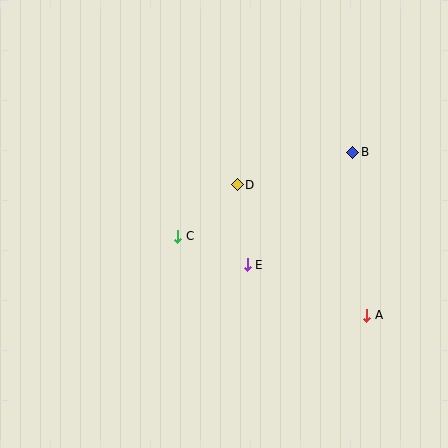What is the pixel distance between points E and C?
The distance between E and C is 76 pixels.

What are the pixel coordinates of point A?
Point A is at (367, 315).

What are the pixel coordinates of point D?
Point D is at (237, 185).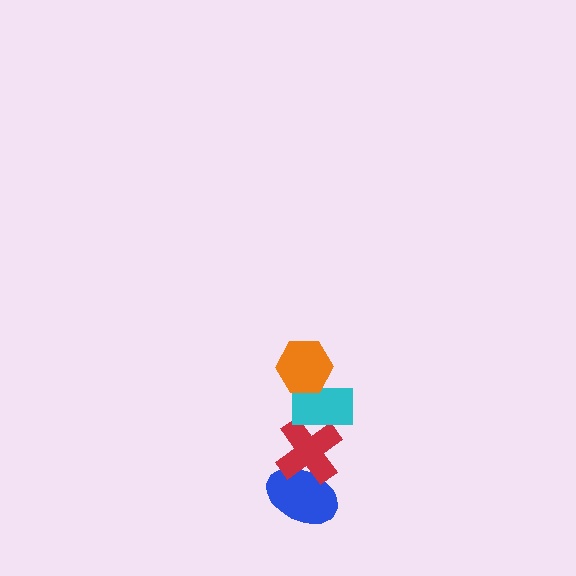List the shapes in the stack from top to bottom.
From top to bottom: the orange hexagon, the cyan rectangle, the red cross, the blue ellipse.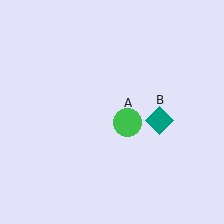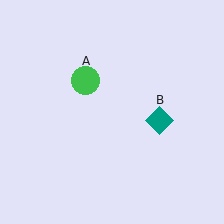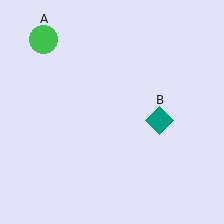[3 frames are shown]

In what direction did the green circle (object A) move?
The green circle (object A) moved up and to the left.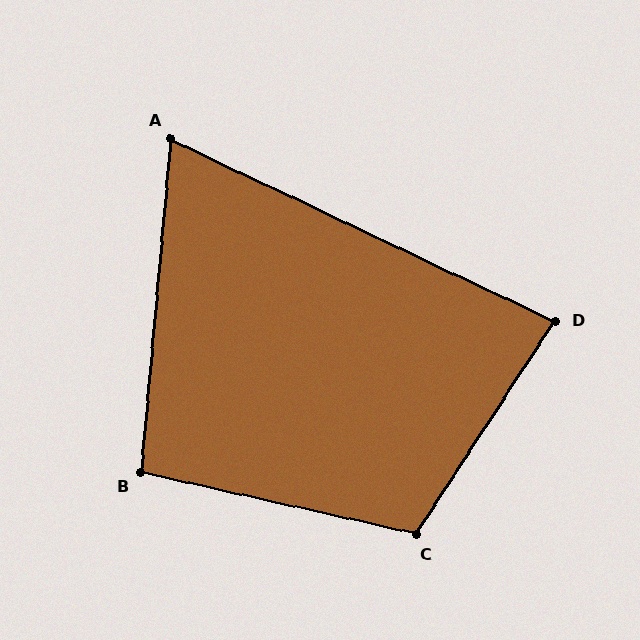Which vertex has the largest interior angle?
C, at approximately 110 degrees.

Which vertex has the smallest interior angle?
A, at approximately 70 degrees.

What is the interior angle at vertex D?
Approximately 82 degrees (acute).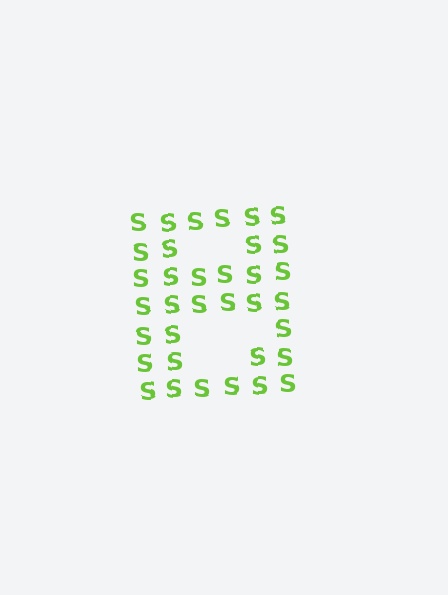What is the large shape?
The large shape is the letter B.